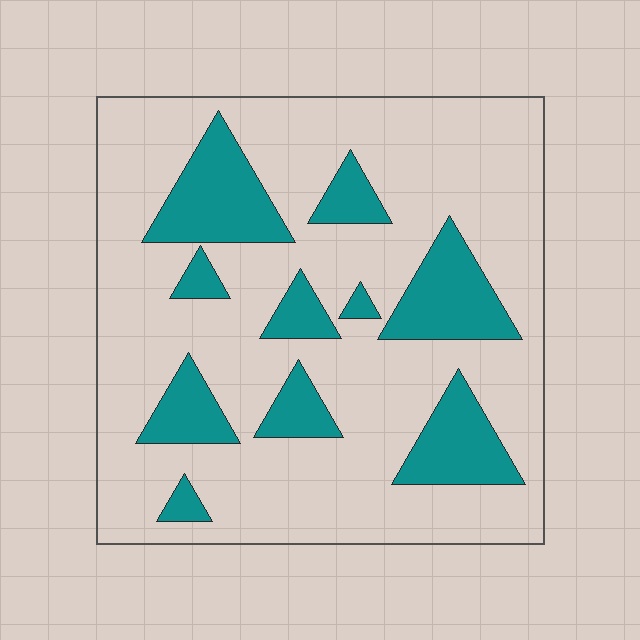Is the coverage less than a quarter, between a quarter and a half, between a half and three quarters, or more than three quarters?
Less than a quarter.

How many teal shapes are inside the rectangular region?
10.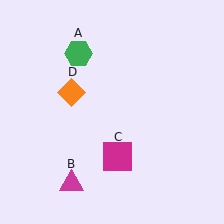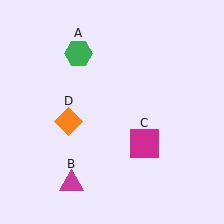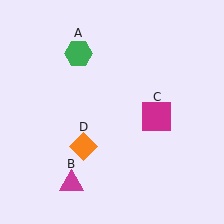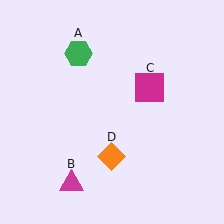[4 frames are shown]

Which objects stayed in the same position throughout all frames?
Green hexagon (object A) and magenta triangle (object B) remained stationary.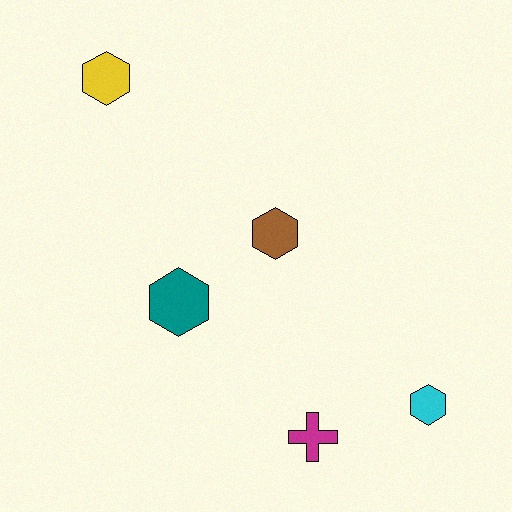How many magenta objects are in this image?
There is 1 magenta object.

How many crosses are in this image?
There is 1 cross.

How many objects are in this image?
There are 5 objects.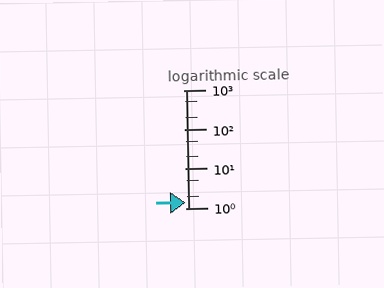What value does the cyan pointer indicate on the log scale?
The pointer indicates approximately 1.4.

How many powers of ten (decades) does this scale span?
The scale spans 3 decades, from 1 to 1000.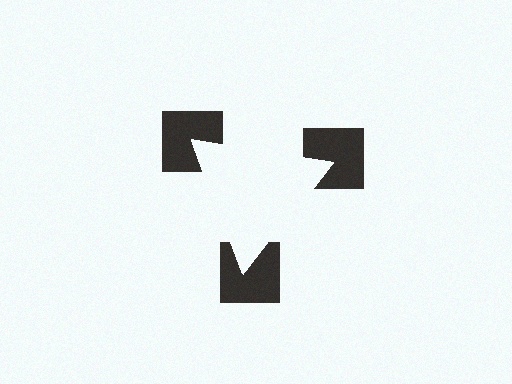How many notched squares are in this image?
There are 3 — one at each vertex of the illusory triangle.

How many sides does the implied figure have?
3 sides.